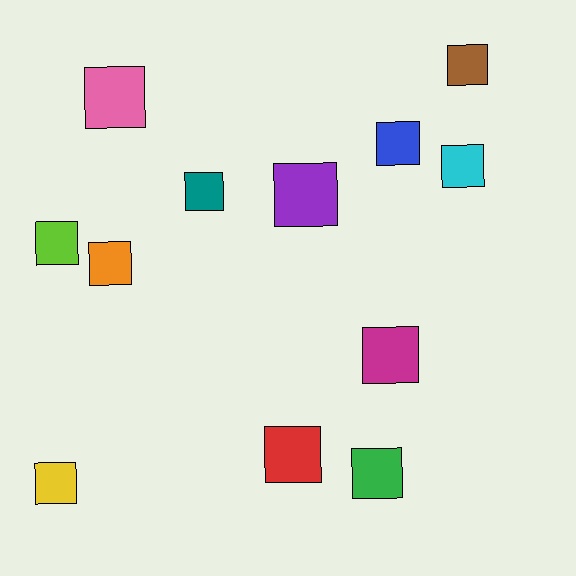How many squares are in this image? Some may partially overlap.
There are 12 squares.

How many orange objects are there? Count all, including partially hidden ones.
There is 1 orange object.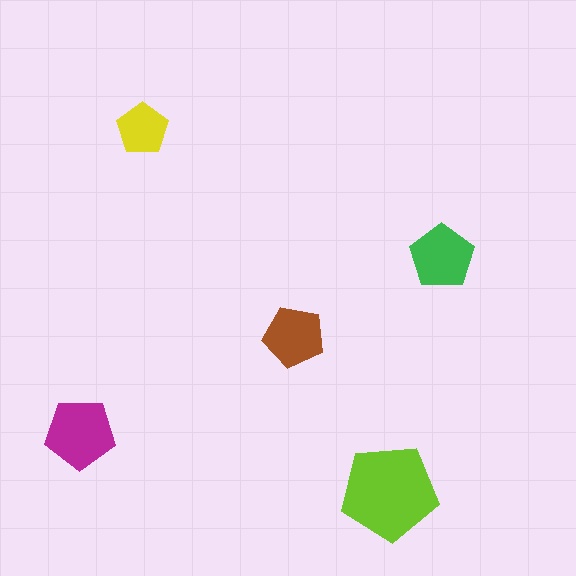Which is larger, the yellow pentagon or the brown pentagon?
The brown one.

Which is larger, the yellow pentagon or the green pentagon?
The green one.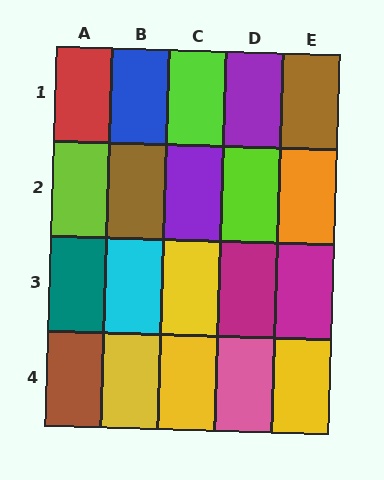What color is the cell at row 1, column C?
Lime.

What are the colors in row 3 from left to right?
Teal, cyan, yellow, magenta, magenta.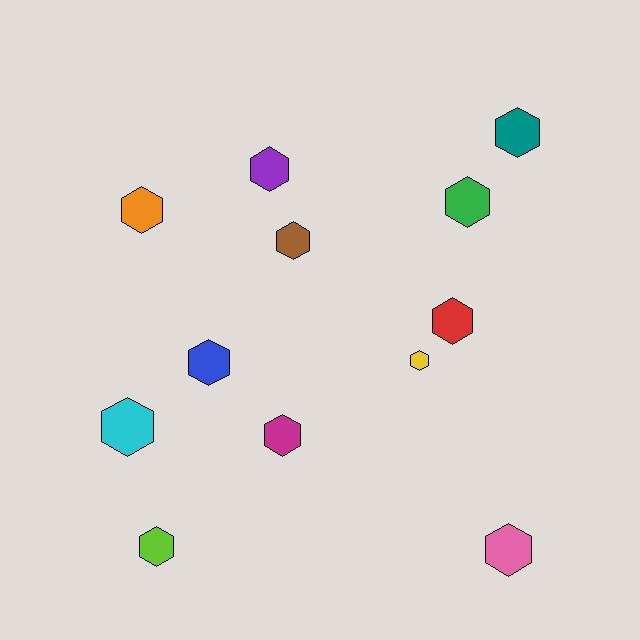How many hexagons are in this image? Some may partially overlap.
There are 12 hexagons.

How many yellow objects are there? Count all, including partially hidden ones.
There is 1 yellow object.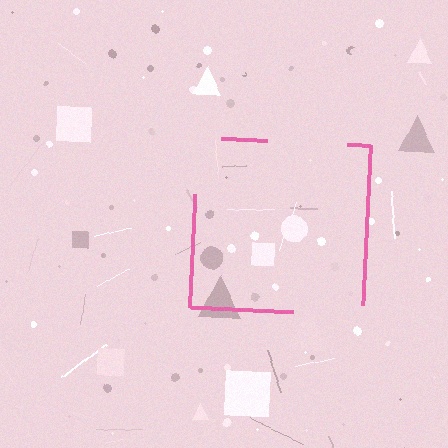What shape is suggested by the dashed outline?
The dashed outline suggests a square.